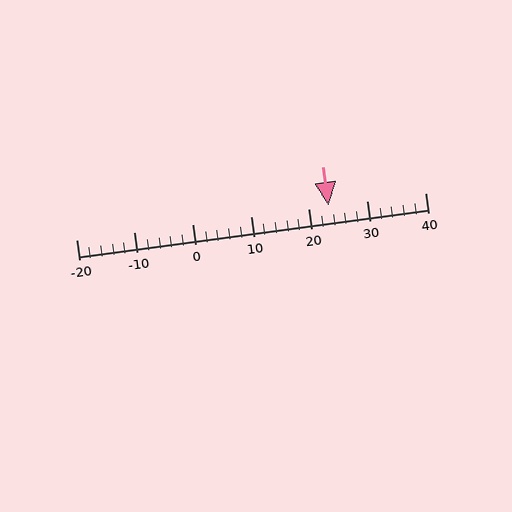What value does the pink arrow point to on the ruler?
The pink arrow points to approximately 23.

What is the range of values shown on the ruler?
The ruler shows values from -20 to 40.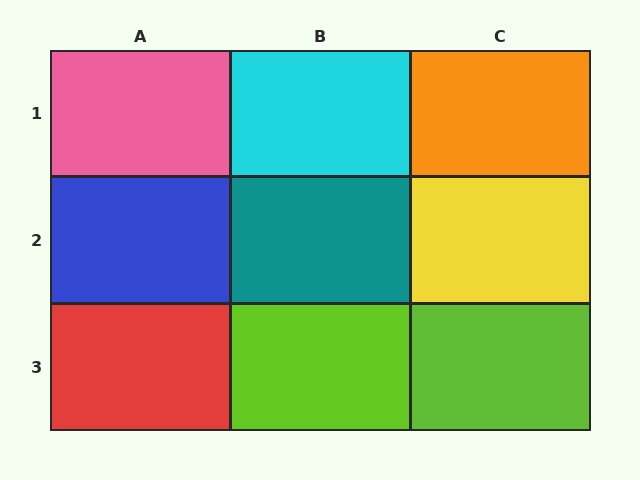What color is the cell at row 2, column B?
Teal.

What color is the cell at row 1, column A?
Pink.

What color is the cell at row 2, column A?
Blue.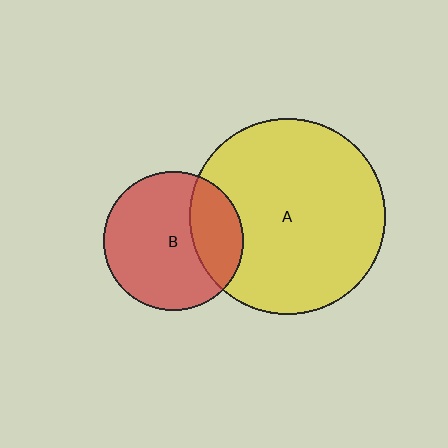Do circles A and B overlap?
Yes.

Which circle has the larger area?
Circle A (yellow).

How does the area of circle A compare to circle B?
Approximately 2.0 times.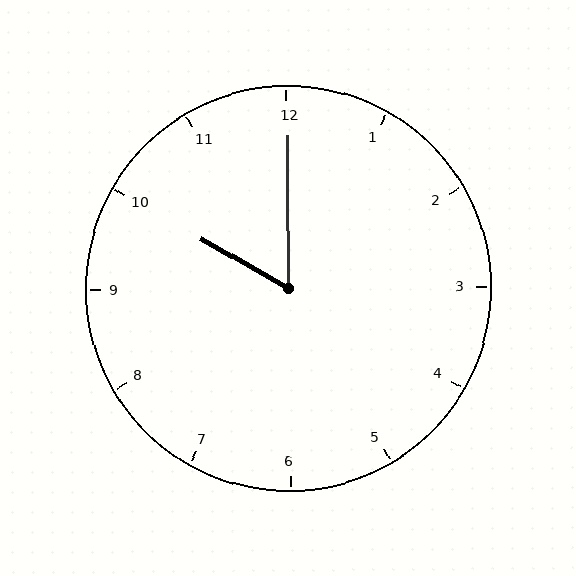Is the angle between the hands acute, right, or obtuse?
It is acute.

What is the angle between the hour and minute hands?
Approximately 60 degrees.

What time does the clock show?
10:00.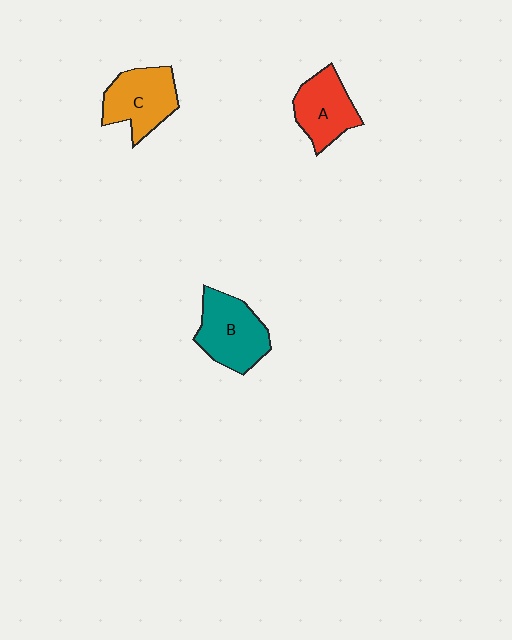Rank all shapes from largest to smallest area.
From largest to smallest: B (teal), C (orange), A (red).